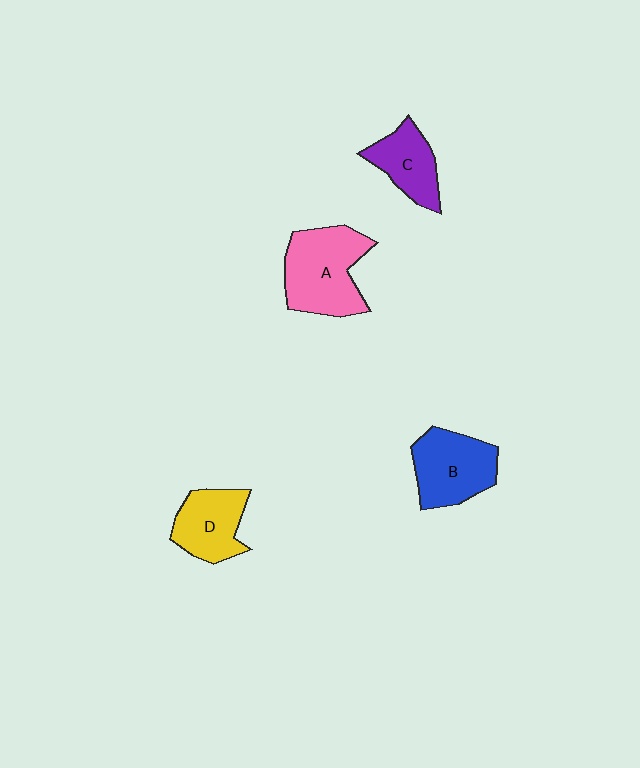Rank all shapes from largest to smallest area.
From largest to smallest: A (pink), B (blue), D (yellow), C (purple).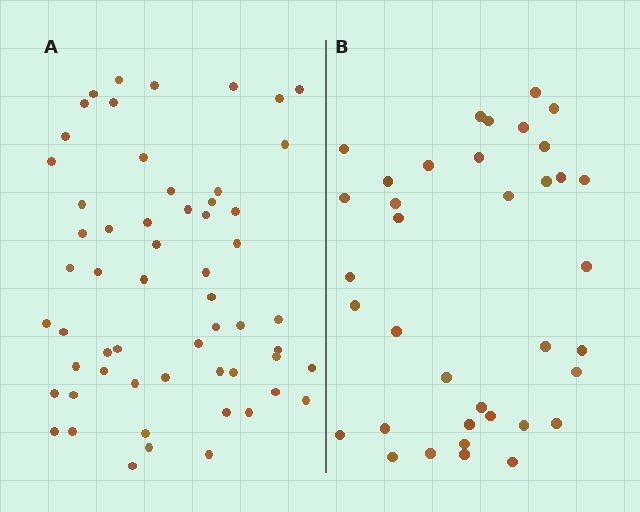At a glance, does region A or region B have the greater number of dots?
Region A (the left region) has more dots.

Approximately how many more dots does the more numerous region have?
Region A has approximately 20 more dots than region B.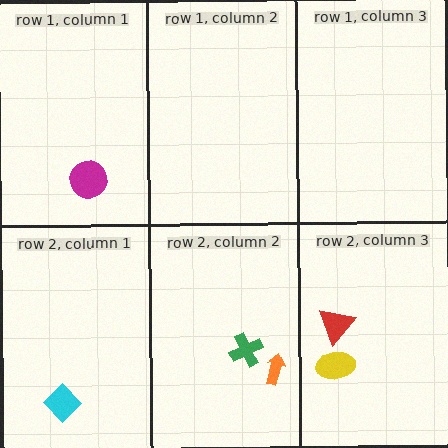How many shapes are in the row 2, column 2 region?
2.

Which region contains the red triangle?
The row 2, column 3 region.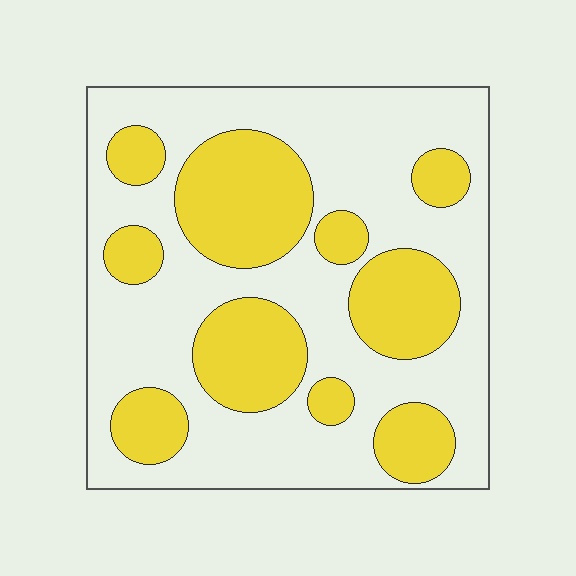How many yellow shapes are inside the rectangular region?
10.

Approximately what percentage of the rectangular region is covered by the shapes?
Approximately 35%.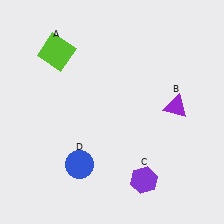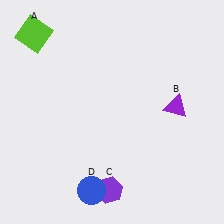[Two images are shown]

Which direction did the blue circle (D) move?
The blue circle (D) moved down.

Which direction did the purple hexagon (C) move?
The purple hexagon (C) moved left.